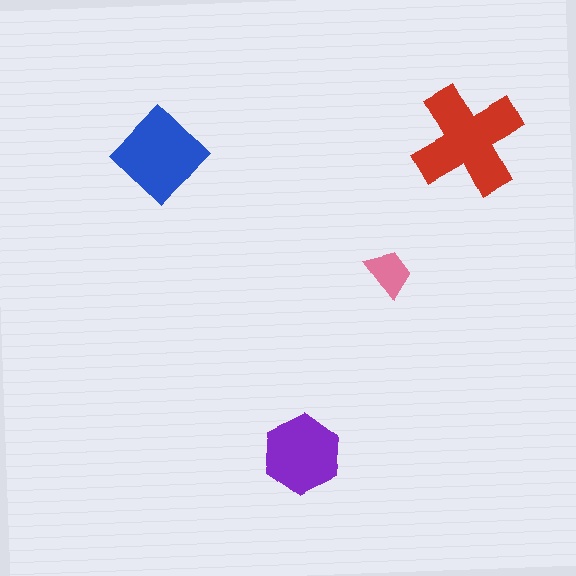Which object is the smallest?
The pink trapezoid.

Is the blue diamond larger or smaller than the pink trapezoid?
Larger.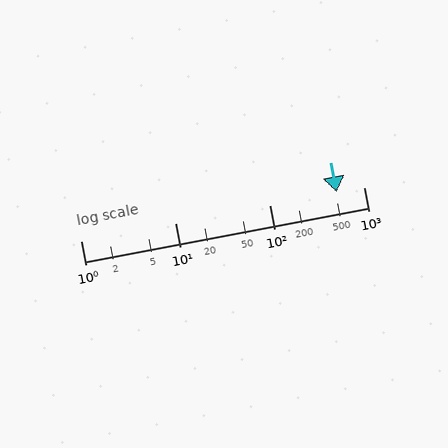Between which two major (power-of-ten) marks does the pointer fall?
The pointer is between 100 and 1000.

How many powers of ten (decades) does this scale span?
The scale spans 3 decades, from 1 to 1000.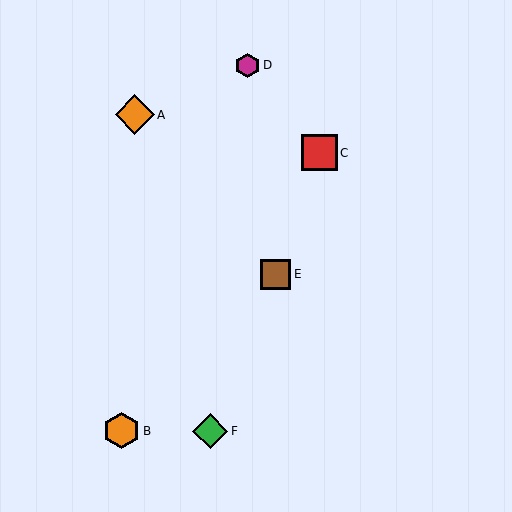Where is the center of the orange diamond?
The center of the orange diamond is at (135, 115).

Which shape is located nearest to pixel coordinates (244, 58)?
The magenta hexagon (labeled D) at (247, 65) is nearest to that location.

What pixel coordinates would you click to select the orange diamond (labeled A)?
Click at (135, 115) to select the orange diamond A.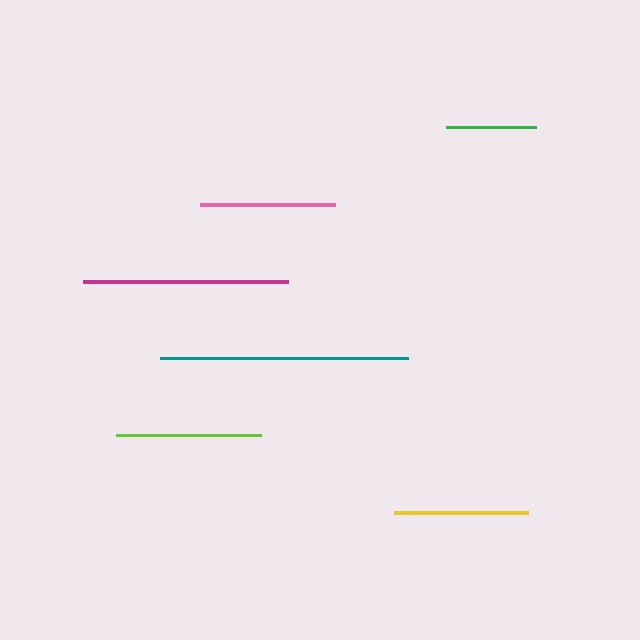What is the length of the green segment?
The green segment is approximately 90 pixels long.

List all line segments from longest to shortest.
From longest to shortest: teal, magenta, lime, pink, yellow, green.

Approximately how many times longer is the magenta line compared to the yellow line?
The magenta line is approximately 1.5 times the length of the yellow line.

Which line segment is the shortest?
The green line is the shortest at approximately 90 pixels.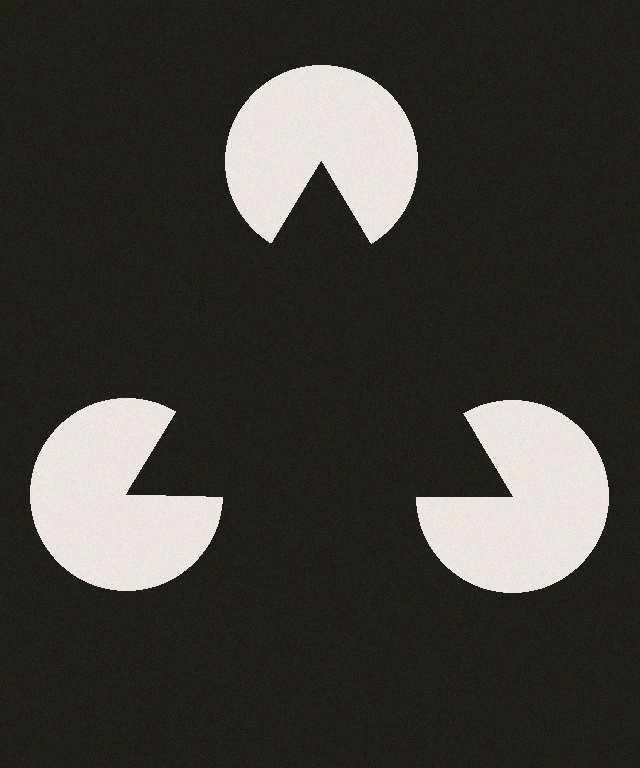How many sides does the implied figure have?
3 sides.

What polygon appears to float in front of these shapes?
An illusory triangle — its edges are inferred from the aligned wedge cuts in the pac-man discs, not physically drawn.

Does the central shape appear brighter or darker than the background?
It typically appears slightly darker than the background, even though no actual brightness change is drawn.